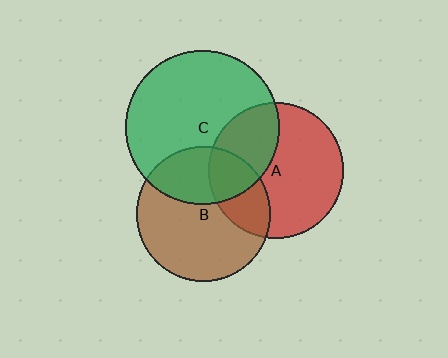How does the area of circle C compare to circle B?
Approximately 1.3 times.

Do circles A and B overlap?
Yes.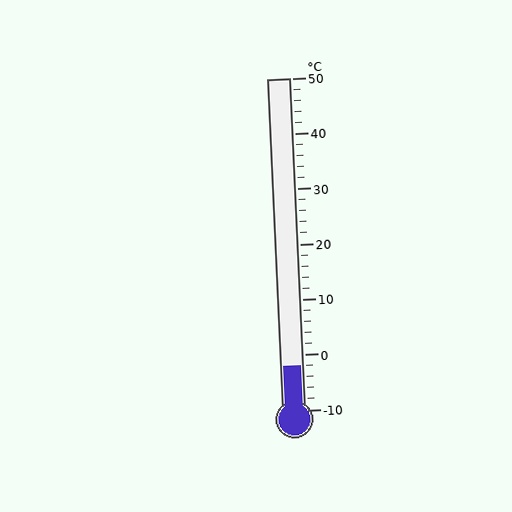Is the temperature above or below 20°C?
The temperature is below 20°C.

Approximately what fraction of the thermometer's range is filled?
The thermometer is filled to approximately 15% of its range.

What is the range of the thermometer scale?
The thermometer scale ranges from -10°C to 50°C.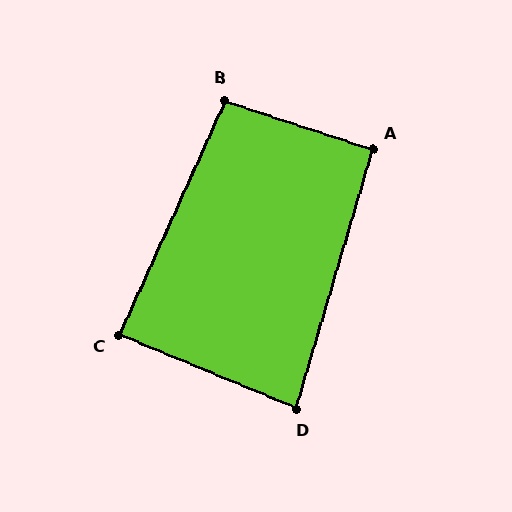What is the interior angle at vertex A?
Approximately 92 degrees (approximately right).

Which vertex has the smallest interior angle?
D, at approximately 84 degrees.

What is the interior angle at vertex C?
Approximately 88 degrees (approximately right).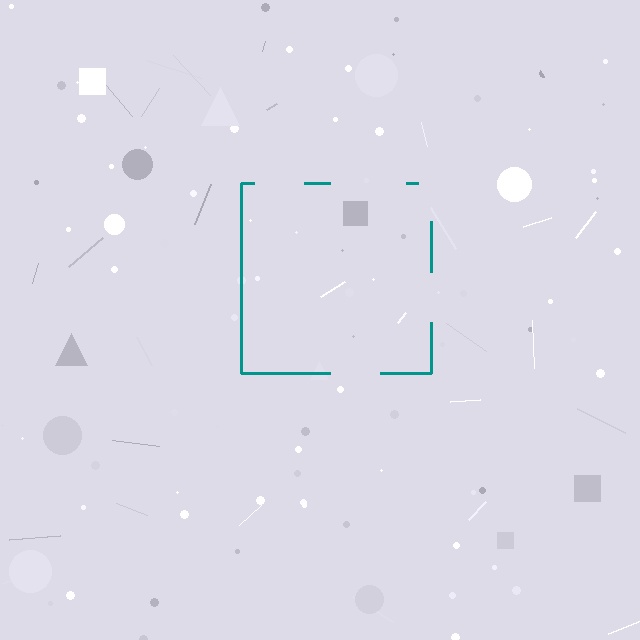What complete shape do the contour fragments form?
The contour fragments form a square.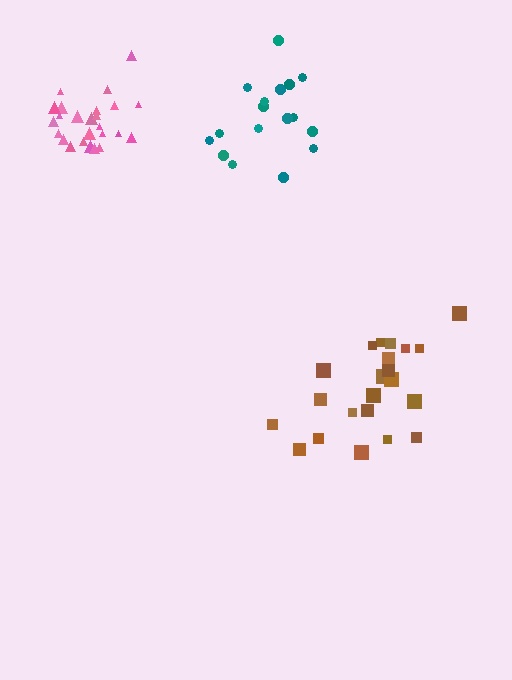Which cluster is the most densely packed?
Pink.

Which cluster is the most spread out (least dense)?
Brown.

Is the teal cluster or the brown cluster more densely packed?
Teal.